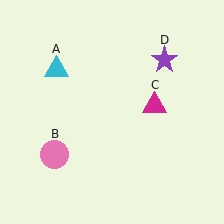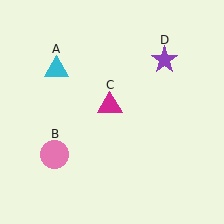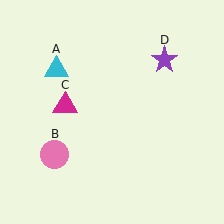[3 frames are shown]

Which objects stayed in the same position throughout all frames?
Cyan triangle (object A) and pink circle (object B) and purple star (object D) remained stationary.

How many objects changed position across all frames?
1 object changed position: magenta triangle (object C).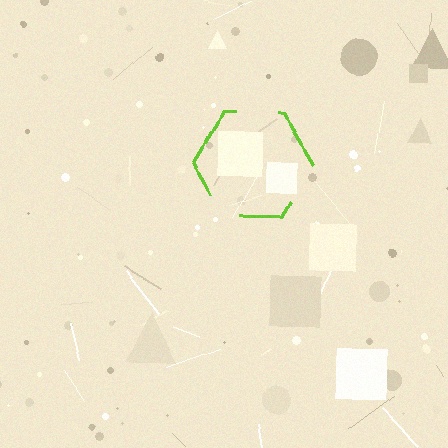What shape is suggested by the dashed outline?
The dashed outline suggests a hexagon.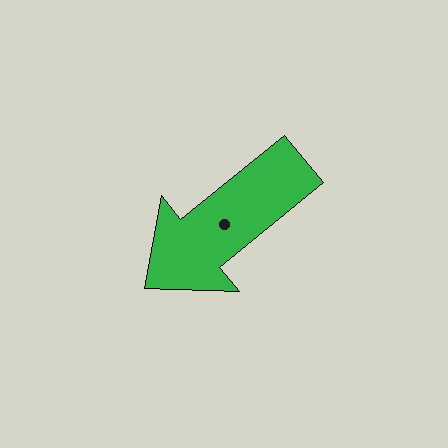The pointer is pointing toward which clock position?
Roughly 8 o'clock.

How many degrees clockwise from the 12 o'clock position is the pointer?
Approximately 231 degrees.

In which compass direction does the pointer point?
Southwest.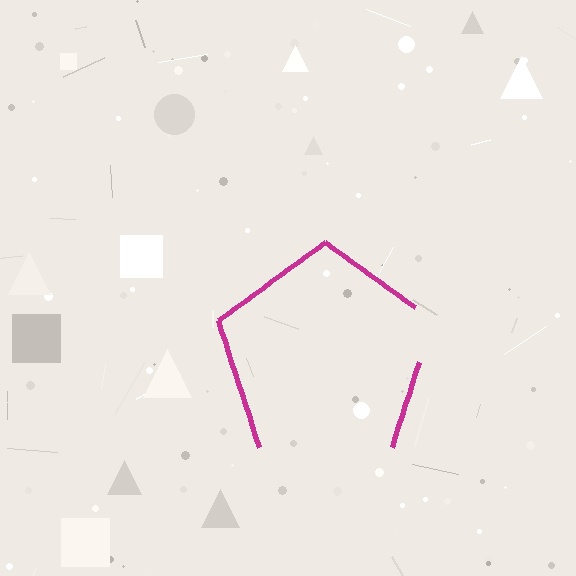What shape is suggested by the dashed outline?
The dashed outline suggests a pentagon.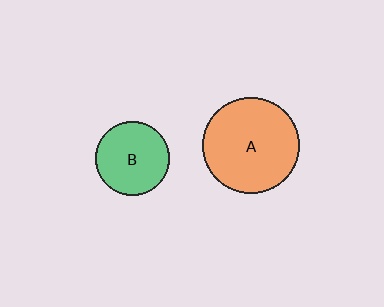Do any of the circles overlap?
No, none of the circles overlap.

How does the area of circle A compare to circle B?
Approximately 1.7 times.